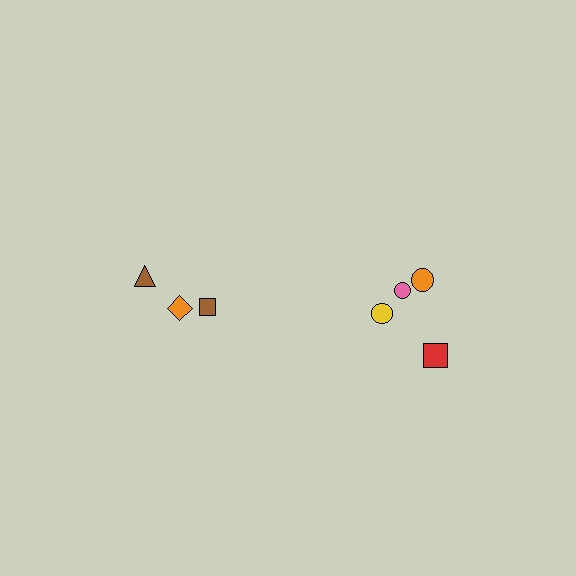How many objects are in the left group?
There are 3 objects.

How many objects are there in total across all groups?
There are 8 objects.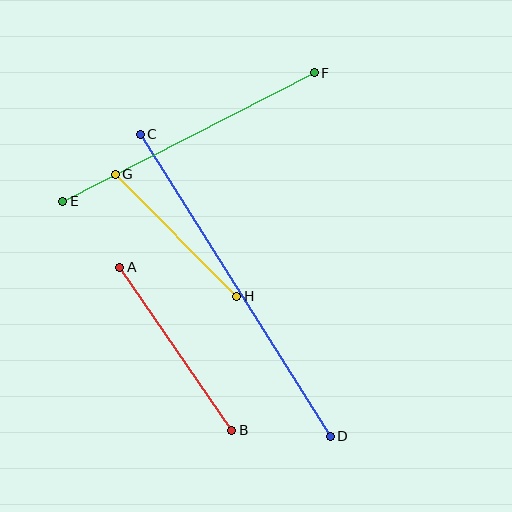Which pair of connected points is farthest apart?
Points C and D are farthest apart.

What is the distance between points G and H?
The distance is approximately 172 pixels.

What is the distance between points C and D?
The distance is approximately 357 pixels.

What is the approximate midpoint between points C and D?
The midpoint is at approximately (235, 285) pixels.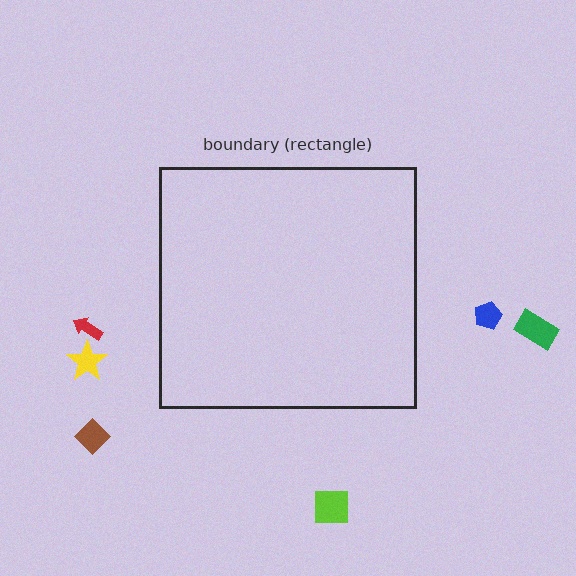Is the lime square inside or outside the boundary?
Outside.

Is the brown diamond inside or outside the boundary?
Outside.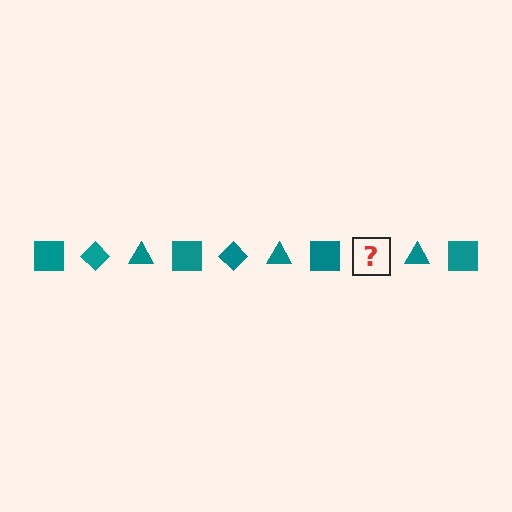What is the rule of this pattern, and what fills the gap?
The rule is that the pattern cycles through square, diamond, triangle shapes in teal. The gap should be filled with a teal diamond.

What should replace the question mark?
The question mark should be replaced with a teal diamond.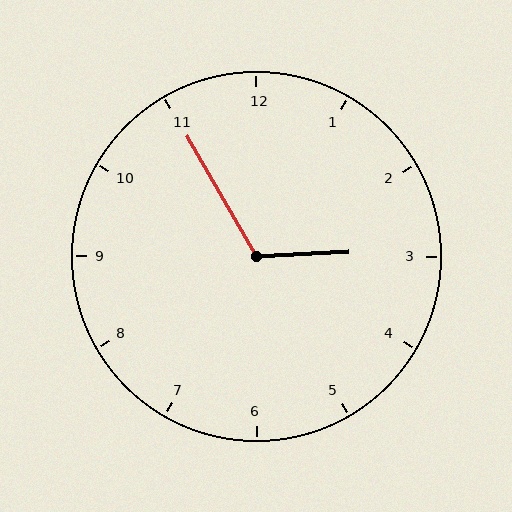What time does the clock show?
2:55.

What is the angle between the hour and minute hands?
Approximately 118 degrees.